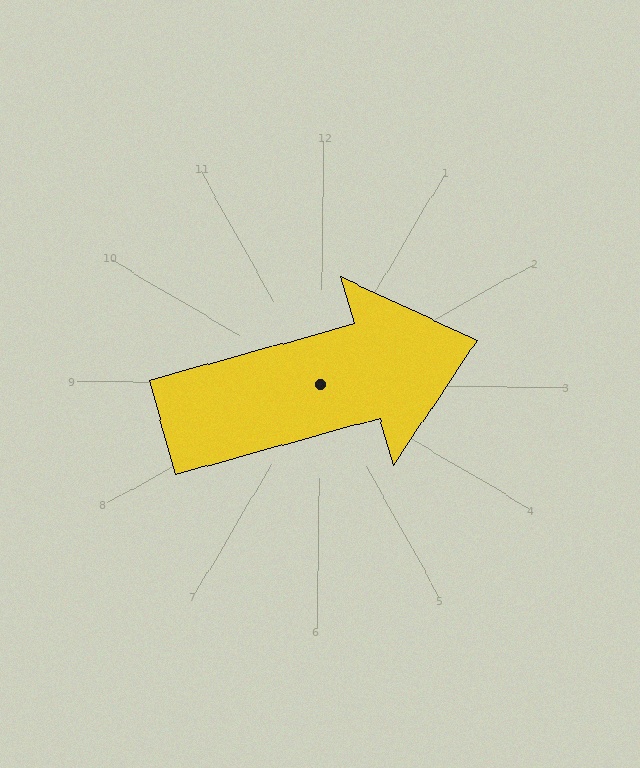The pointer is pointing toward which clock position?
Roughly 2 o'clock.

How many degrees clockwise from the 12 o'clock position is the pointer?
Approximately 74 degrees.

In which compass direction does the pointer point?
East.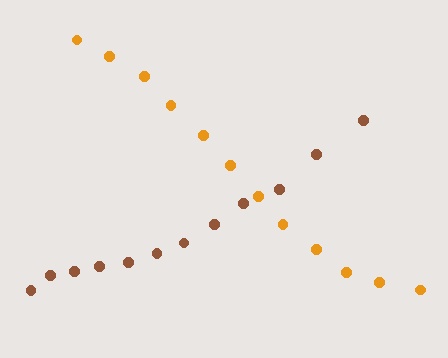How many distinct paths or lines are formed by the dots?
There are 2 distinct paths.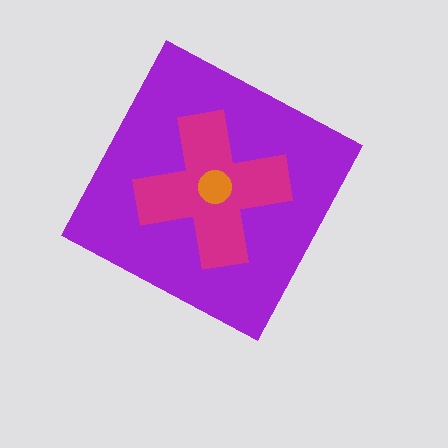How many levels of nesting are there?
3.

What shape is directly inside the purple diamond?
The magenta cross.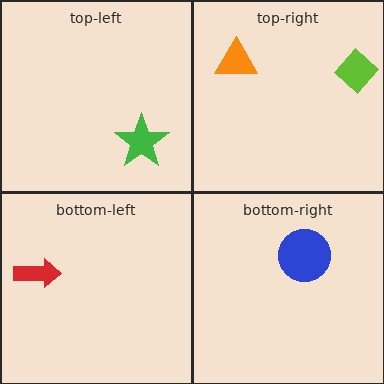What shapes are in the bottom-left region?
The red arrow.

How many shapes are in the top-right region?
2.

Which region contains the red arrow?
The bottom-left region.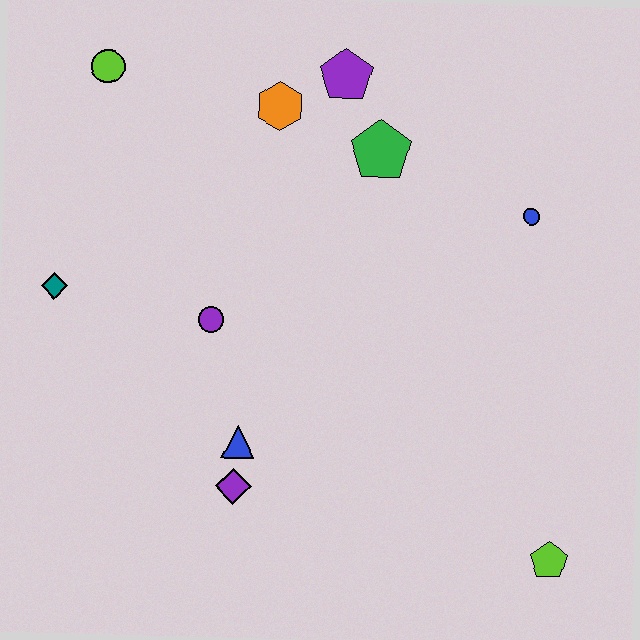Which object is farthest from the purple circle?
The lime pentagon is farthest from the purple circle.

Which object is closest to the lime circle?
The orange hexagon is closest to the lime circle.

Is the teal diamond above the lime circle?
No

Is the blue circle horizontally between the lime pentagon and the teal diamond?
Yes